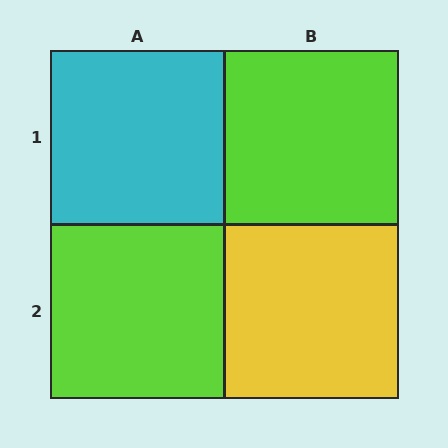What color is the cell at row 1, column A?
Cyan.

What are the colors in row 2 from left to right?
Lime, yellow.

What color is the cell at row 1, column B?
Lime.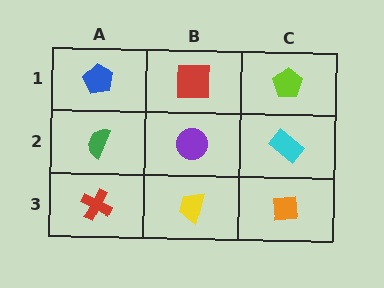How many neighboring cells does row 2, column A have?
3.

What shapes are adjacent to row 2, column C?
A lime pentagon (row 1, column C), an orange square (row 3, column C), a purple circle (row 2, column B).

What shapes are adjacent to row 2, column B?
A red square (row 1, column B), a yellow trapezoid (row 3, column B), a green semicircle (row 2, column A), a cyan rectangle (row 2, column C).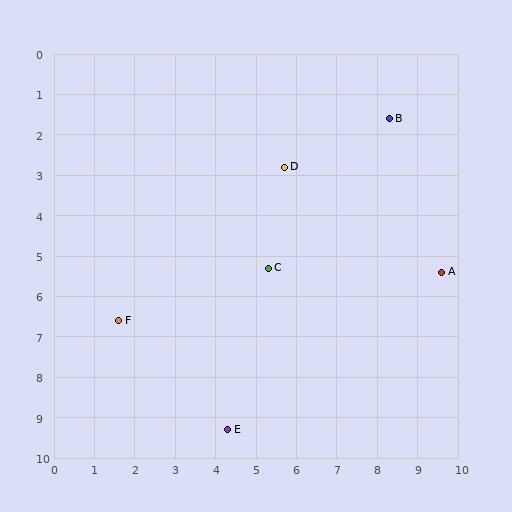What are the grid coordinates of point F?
Point F is at approximately (1.6, 6.6).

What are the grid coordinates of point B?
Point B is at approximately (8.3, 1.6).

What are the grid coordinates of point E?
Point E is at approximately (4.3, 9.3).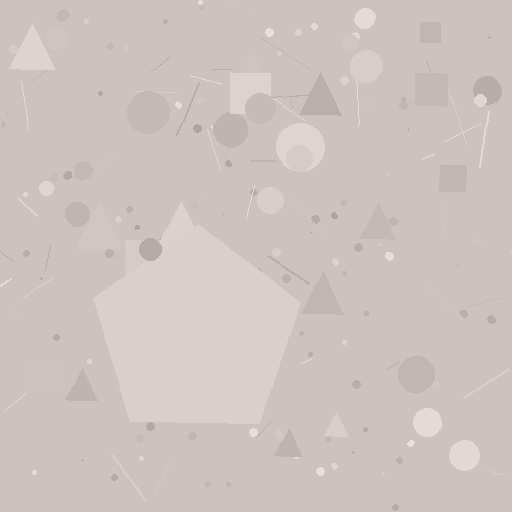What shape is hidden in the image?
A pentagon is hidden in the image.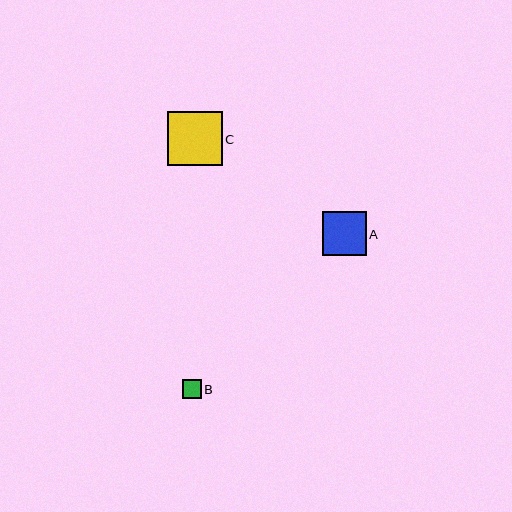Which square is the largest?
Square C is the largest with a size of approximately 55 pixels.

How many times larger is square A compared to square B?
Square A is approximately 2.3 times the size of square B.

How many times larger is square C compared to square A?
Square C is approximately 1.2 times the size of square A.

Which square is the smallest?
Square B is the smallest with a size of approximately 19 pixels.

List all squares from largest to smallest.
From largest to smallest: C, A, B.